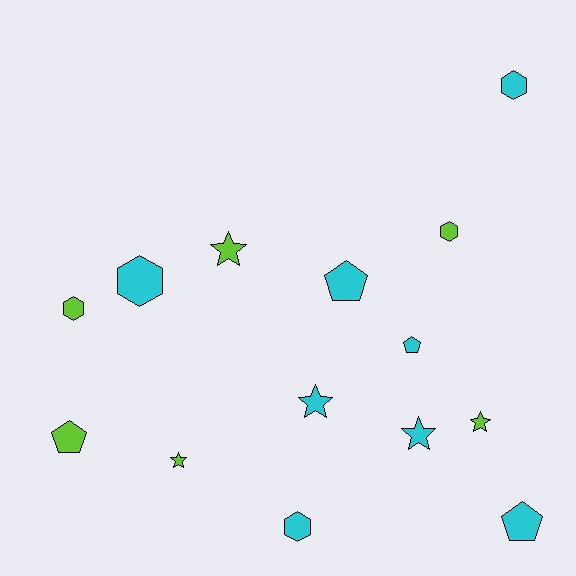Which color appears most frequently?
Cyan, with 8 objects.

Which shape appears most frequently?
Star, with 5 objects.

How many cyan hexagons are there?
There are 3 cyan hexagons.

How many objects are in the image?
There are 14 objects.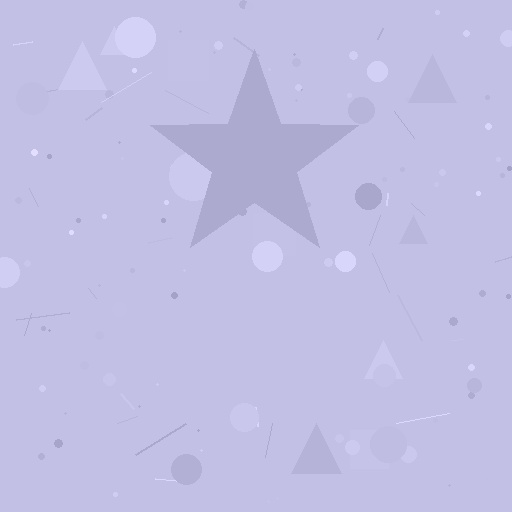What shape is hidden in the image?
A star is hidden in the image.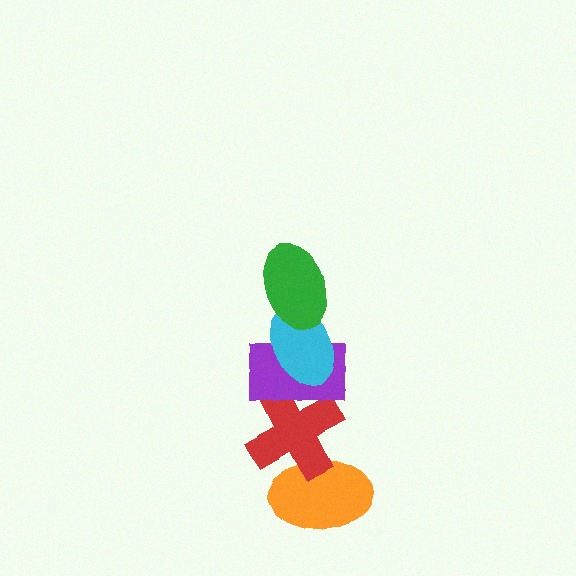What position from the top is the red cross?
The red cross is 4th from the top.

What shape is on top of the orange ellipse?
The red cross is on top of the orange ellipse.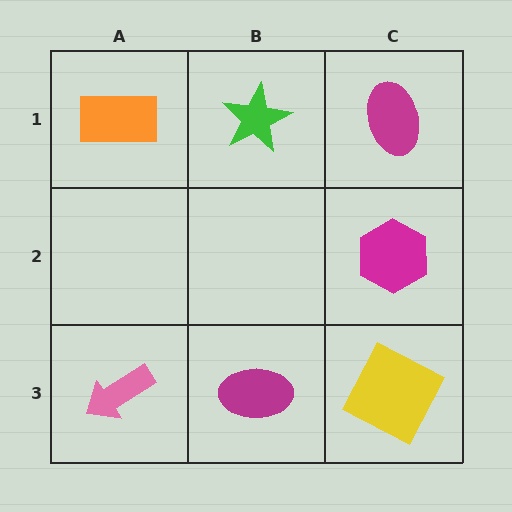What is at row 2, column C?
A magenta hexagon.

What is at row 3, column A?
A pink arrow.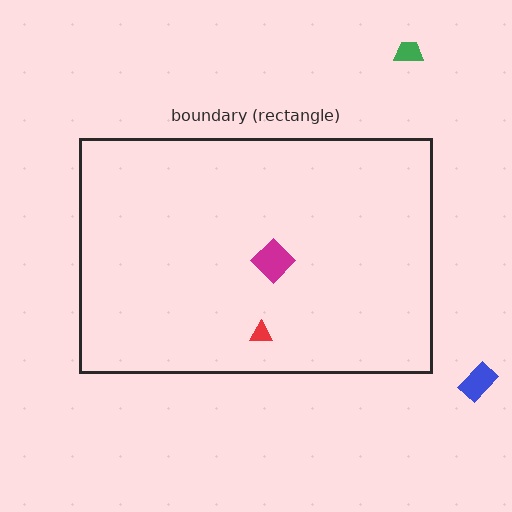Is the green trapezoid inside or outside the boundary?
Outside.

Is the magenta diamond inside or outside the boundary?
Inside.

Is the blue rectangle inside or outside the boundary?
Outside.